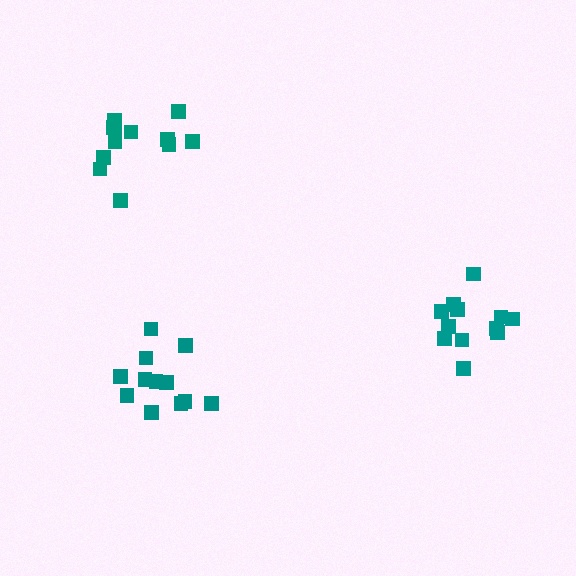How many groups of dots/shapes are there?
There are 3 groups.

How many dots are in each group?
Group 1: 12 dots, Group 2: 12 dots, Group 3: 12 dots (36 total).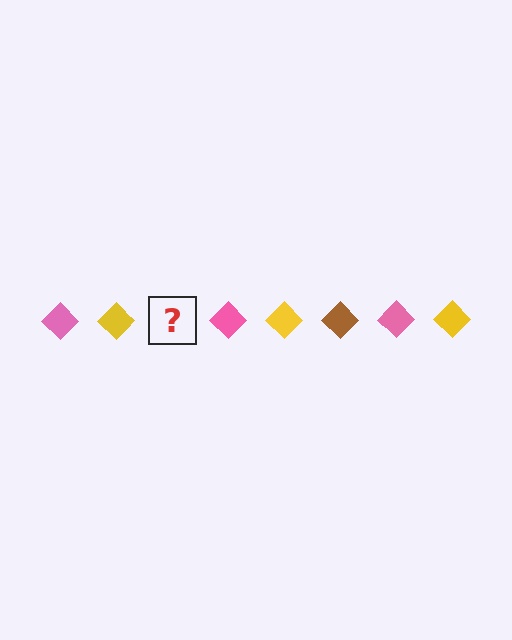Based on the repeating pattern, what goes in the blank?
The blank should be a brown diamond.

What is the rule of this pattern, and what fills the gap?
The rule is that the pattern cycles through pink, yellow, brown diamonds. The gap should be filled with a brown diamond.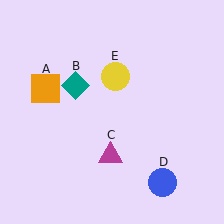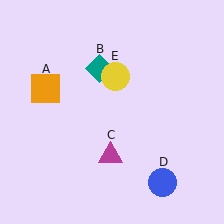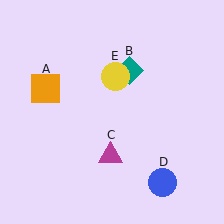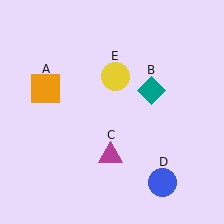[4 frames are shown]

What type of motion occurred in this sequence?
The teal diamond (object B) rotated clockwise around the center of the scene.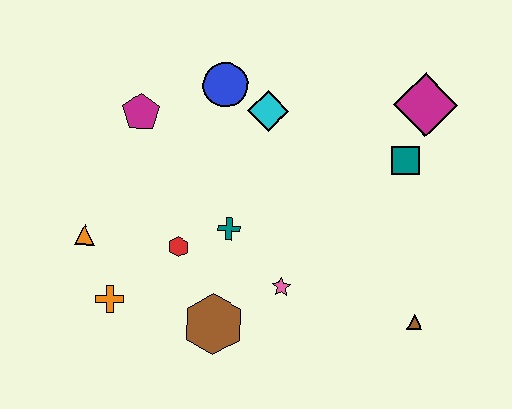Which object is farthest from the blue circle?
The brown triangle is farthest from the blue circle.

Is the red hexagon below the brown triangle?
No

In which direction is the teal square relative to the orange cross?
The teal square is to the right of the orange cross.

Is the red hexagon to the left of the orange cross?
No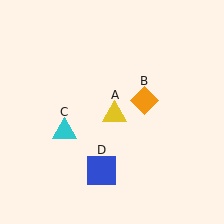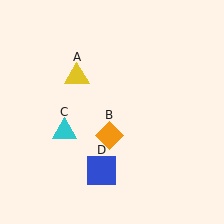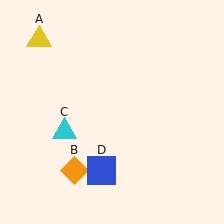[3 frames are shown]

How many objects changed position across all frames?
2 objects changed position: yellow triangle (object A), orange diamond (object B).